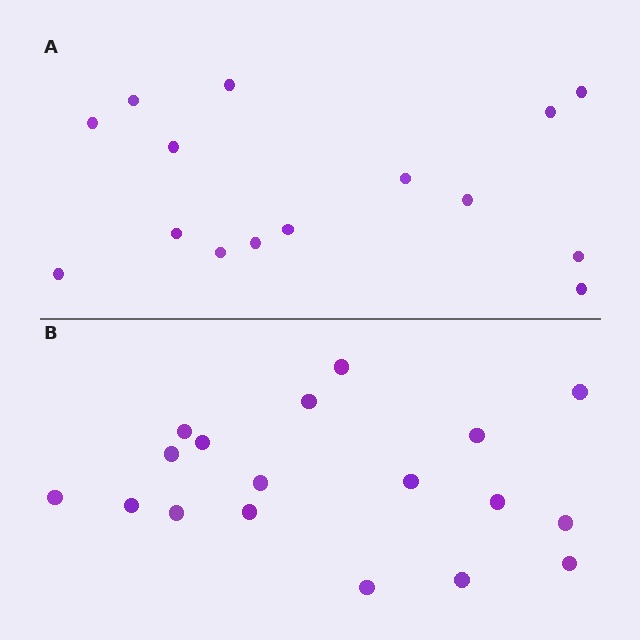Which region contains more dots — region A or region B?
Region B (the bottom region) has more dots.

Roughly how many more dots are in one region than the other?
Region B has just a few more — roughly 2 or 3 more dots than region A.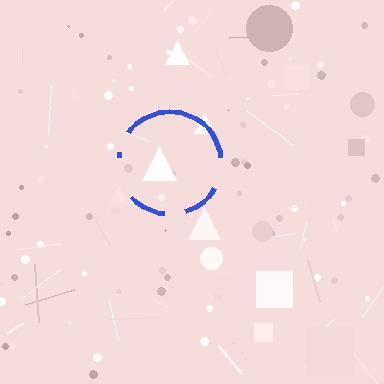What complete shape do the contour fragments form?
The contour fragments form a circle.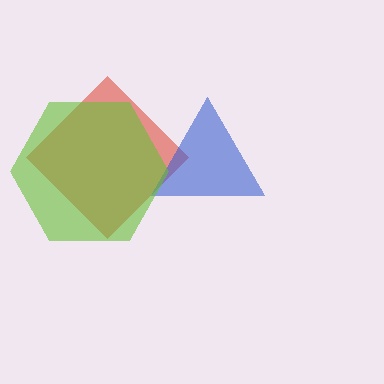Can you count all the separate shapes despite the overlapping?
Yes, there are 3 separate shapes.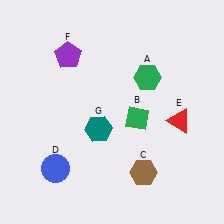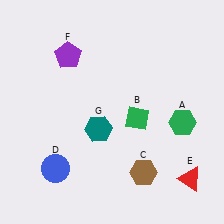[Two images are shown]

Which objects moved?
The objects that moved are: the green hexagon (A), the red triangle (E).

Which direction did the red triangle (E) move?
The red triangle (E) moved down.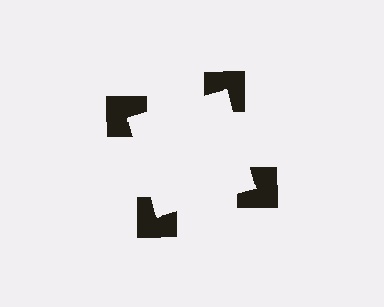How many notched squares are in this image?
There are 4 — one at each vertex of the illusory square.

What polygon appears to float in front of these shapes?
An illusory square — its edges are inferred from the aligned wedge cuts in the notched squares, not physically drawn.